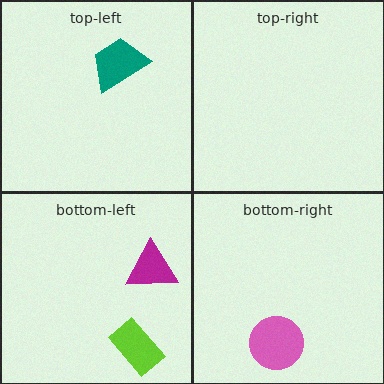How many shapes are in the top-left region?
1.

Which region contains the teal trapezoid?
The top-left region.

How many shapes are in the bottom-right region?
1.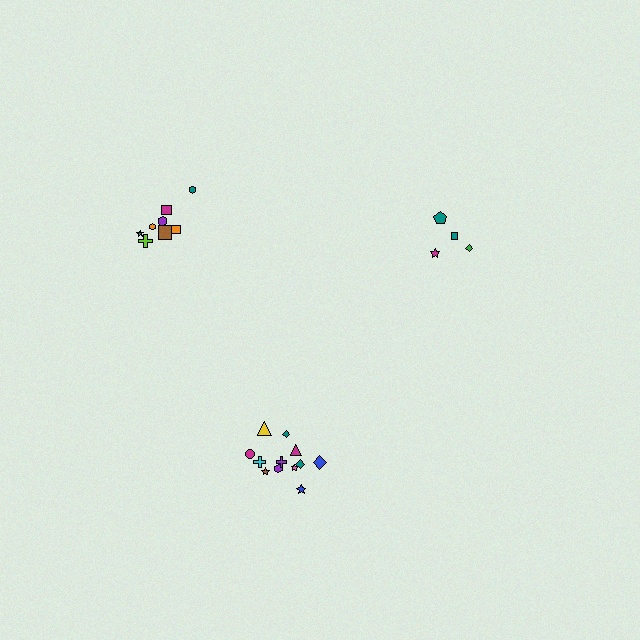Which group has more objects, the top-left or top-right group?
The top-left group.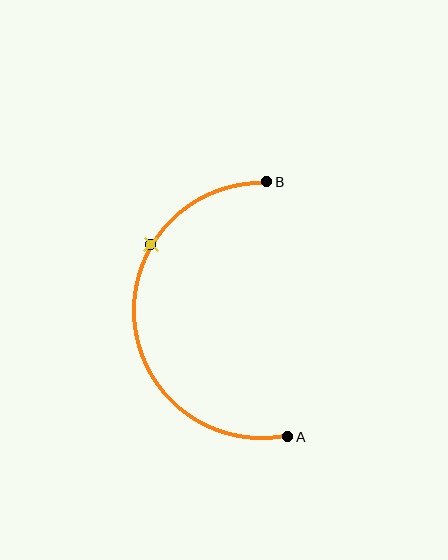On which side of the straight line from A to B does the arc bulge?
The arc bulges to the left of the straight line connecting A and B.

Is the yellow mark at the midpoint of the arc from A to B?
No. The yellow mark lies on the arc but is closer to endpoint B. The arc midpoint would be at the point on the curve equidistant along the arc from both A and B.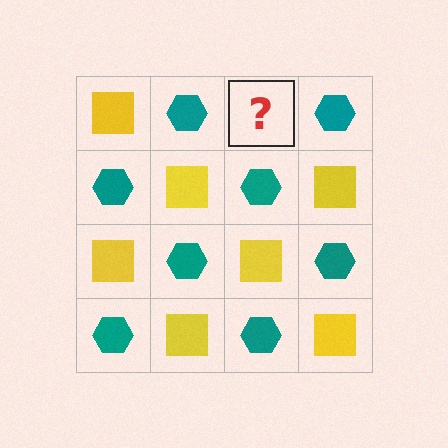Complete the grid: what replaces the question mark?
The question mark should be replaced with a yellow square.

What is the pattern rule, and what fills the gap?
The rule is that it alternates yellow square and teal hexagon in a checkerboard pattern. The gap should be filled with a yellow square.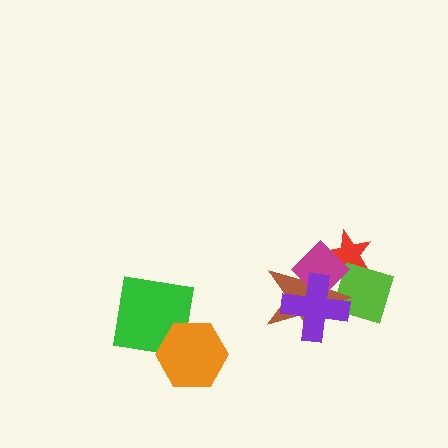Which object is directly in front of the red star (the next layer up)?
The lime diamond is directly in front of the red star.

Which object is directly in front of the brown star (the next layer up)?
The magenta diamond is directly in front of the brown star.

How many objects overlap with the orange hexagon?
1 object overlaps with the orange hexagon.